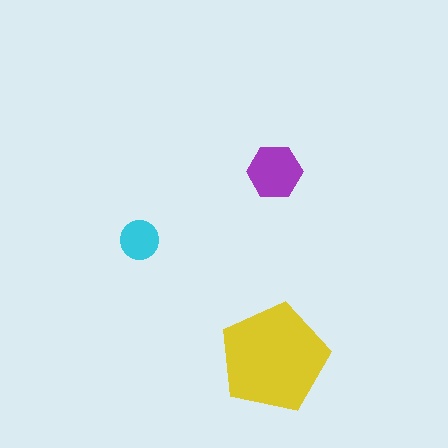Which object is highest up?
The purple hexagon is topmost.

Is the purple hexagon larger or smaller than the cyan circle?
Larger.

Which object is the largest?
The yellow pentagon.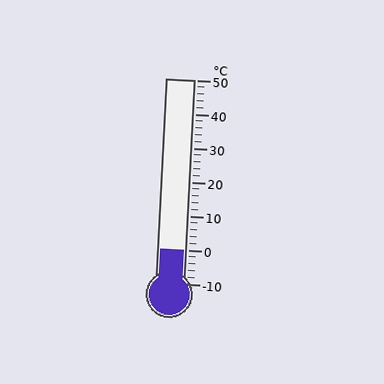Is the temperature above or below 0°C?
The temperature is at 0°C.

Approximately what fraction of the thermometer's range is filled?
The thermometer is filled to approximately 15% of its range.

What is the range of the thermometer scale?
The thermometer scale ranges from -10°C to 50°C.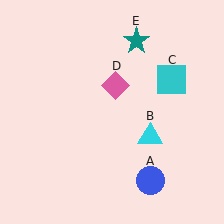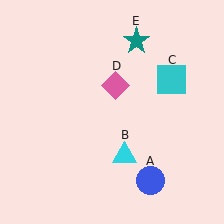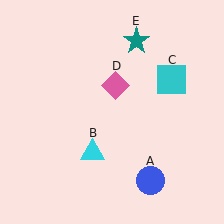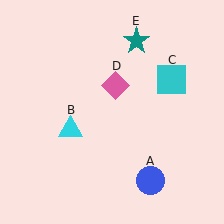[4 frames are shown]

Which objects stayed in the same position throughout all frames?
Blue circle (object A) and cyan square (object C) and pink diamond (object D) and teal star (object E) remained stationary.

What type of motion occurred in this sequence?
The cyan triangle (object B) rotated clockwise around the center of the scene.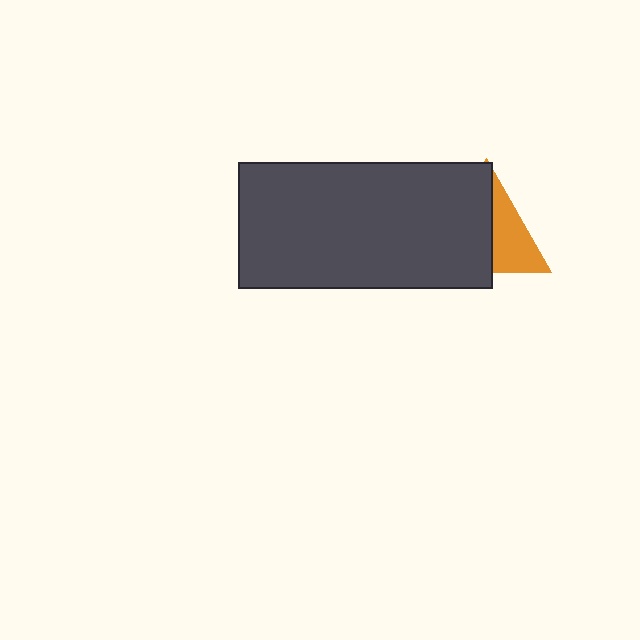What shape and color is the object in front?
The object in front is a dark gray rectangle.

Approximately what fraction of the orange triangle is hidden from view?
Roughly 60% of the orange triangle is hidden behind the dark gray rectangle.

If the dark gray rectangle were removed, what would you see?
You would see the complete orange triangle.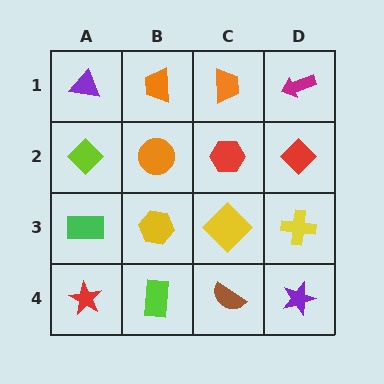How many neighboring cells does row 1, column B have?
3.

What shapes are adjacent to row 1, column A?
A lime diamond (row 2, column A), an orange trapezoid (row 1, column B).